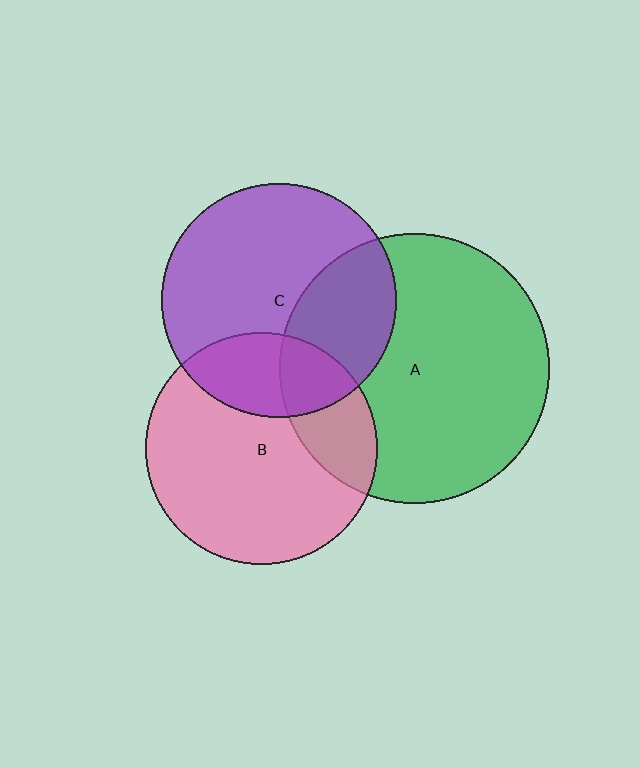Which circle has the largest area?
Circle A (green).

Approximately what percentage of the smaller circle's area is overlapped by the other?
Approximately 25%.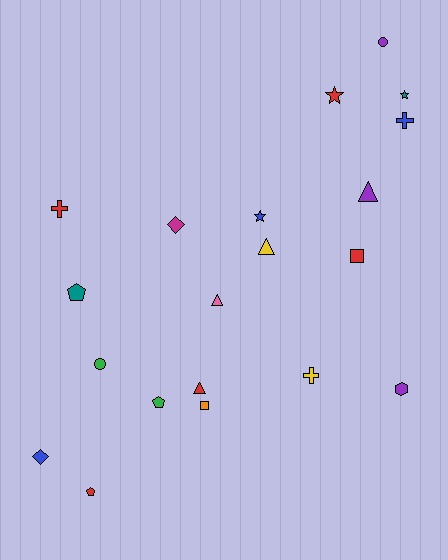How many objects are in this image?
There are 20 objects.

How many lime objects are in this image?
There are no lime objects.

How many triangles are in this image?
There are 4 triangles.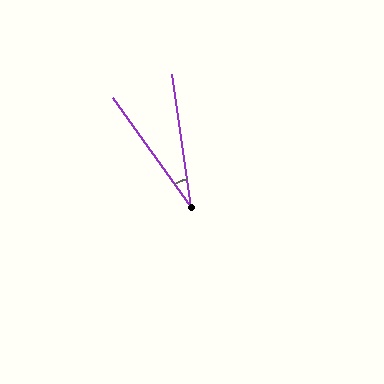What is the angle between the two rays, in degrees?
Approximately 27 degrees.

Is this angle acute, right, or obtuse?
It is acute.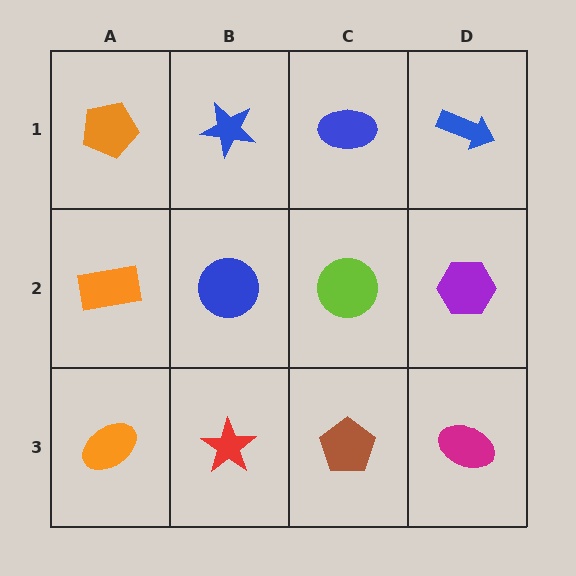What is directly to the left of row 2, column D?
A lime circle.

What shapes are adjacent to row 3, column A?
An orange rectangle (row 2, column A), a red star (row 3, column B).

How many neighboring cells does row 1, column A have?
2.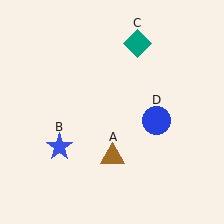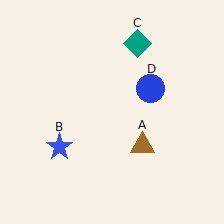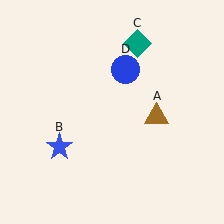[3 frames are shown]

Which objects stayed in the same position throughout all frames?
Blue star (object B) and teal diamond (object C) remained stationary.